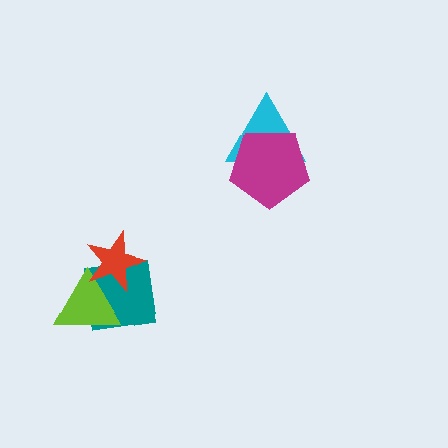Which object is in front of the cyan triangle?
The magenta pentagon is in front of the cyan triangle.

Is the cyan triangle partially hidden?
Yes, it is partially covered by another shape.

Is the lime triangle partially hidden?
Yes, it is partially covered by another shape.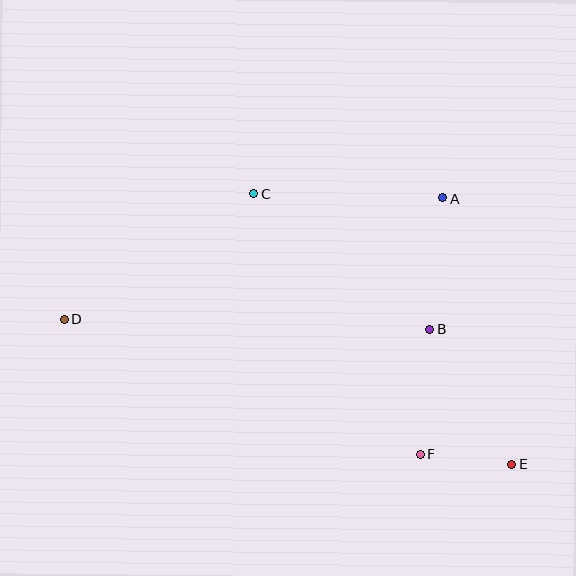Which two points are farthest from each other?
Points D and E are farthest from each other.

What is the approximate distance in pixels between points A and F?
The distance between A and F is approximately 257 pixels.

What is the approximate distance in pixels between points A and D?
The distance between A and D is approximately 397 pixels.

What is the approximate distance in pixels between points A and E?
The distance between A and E is approximately 275 pixels.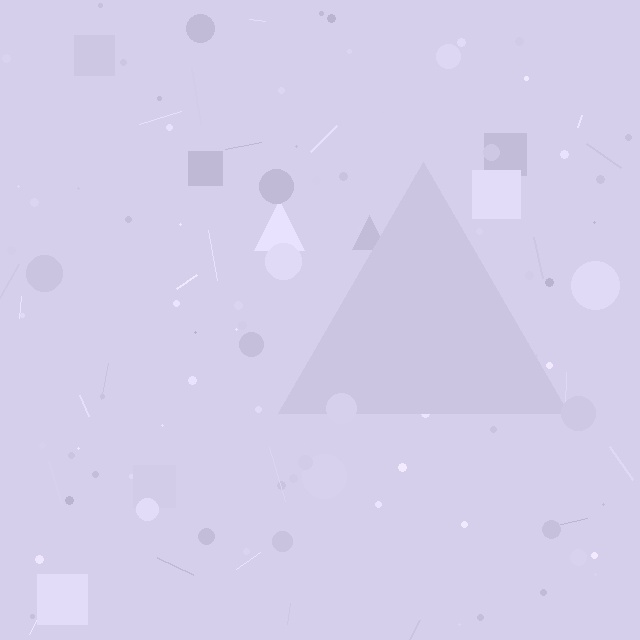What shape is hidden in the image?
A triangle is hidden in the image.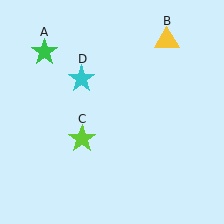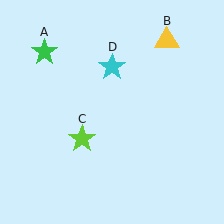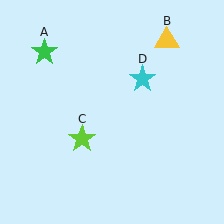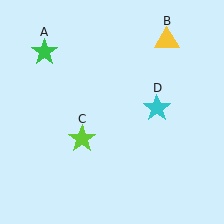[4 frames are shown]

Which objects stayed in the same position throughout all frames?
Green star (object A) and yellow triangle (object B) and lime star (object C) remained stationary.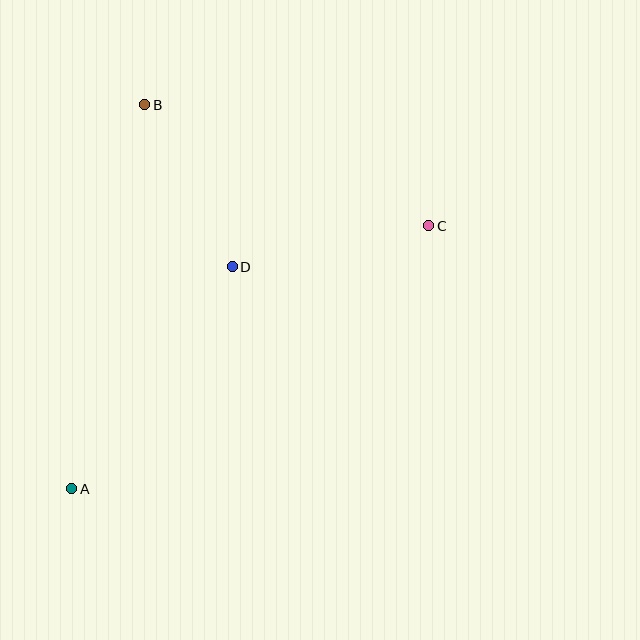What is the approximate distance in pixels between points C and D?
The distance between C and D is approximately 200 pixels.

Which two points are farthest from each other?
Points A and C are farthest from each other.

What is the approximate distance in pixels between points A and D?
The distance between A and D is approximately 274 pixels.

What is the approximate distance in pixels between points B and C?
The distance between B and C is approximately 309 pixels.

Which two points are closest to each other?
Points B and D are closest to each other.